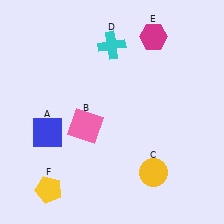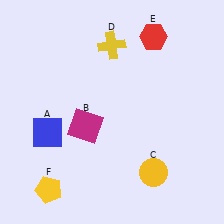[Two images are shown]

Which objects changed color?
B changed from pink to magenta. D changed from cyan to yellow. E changed from magenta to red.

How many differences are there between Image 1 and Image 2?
There are 3 differences between the two images.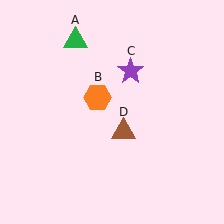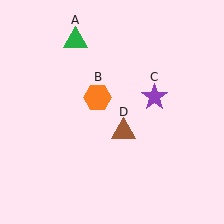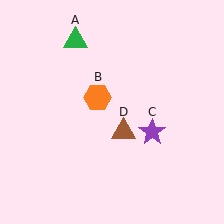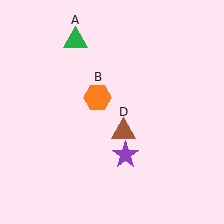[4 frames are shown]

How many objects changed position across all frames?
1 object changed position: purple star (object C).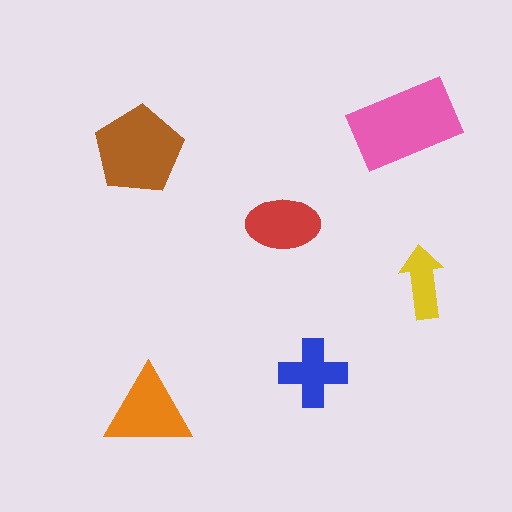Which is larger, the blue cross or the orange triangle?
The orange triangle.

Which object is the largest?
The pink rectangle.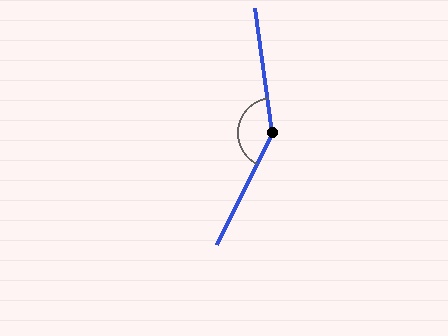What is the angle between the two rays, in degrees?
Approximately 145 degrees.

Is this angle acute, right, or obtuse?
It is obtuse.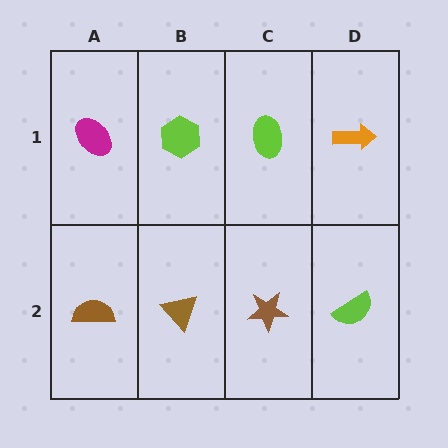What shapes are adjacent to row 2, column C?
A lime ellipse (row 1, column C), a brown triangle (row 2, column B), a lime semicircle (row 2, column D).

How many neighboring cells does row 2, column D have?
2.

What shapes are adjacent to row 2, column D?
An orange arrow (row 1, column D), a brown star (row 2, column C).